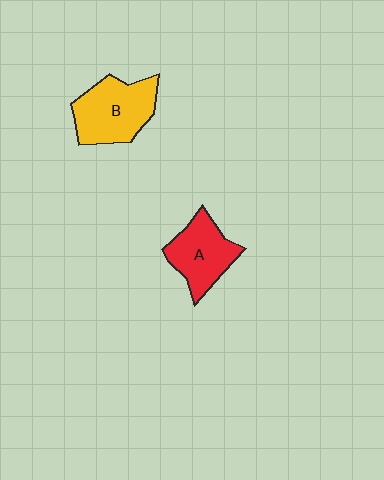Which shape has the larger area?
Shape B (yellow).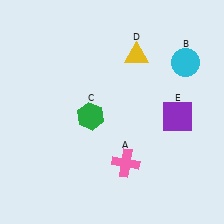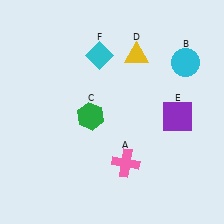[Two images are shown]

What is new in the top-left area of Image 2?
A cyan diamond (F) was added in the top-left area of Image 2.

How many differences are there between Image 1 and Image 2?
There is 1 difference between the two images.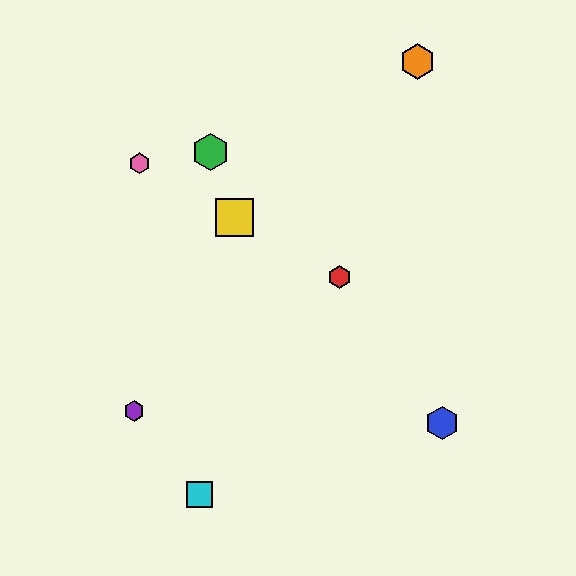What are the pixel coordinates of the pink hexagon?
The pink hexagon is at (140, 163).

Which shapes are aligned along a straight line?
The red hexagon, the yellow square, the pink hexagon are aligned along a straight line.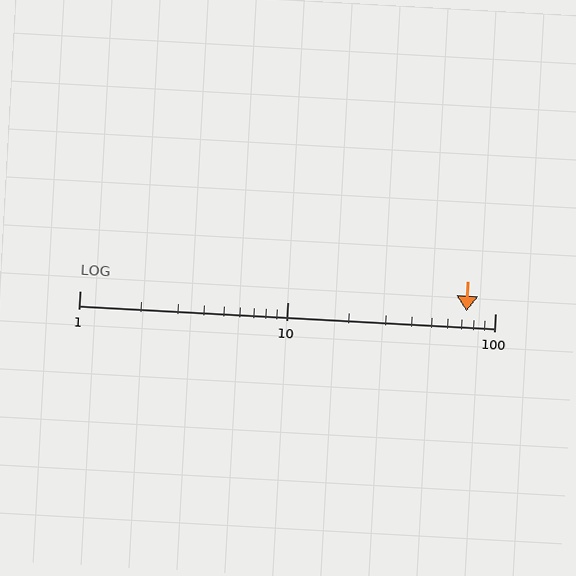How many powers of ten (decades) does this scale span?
The scale spans 2 decades, from 1 to 100.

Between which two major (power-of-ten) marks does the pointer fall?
The pointer is between 10 and 100.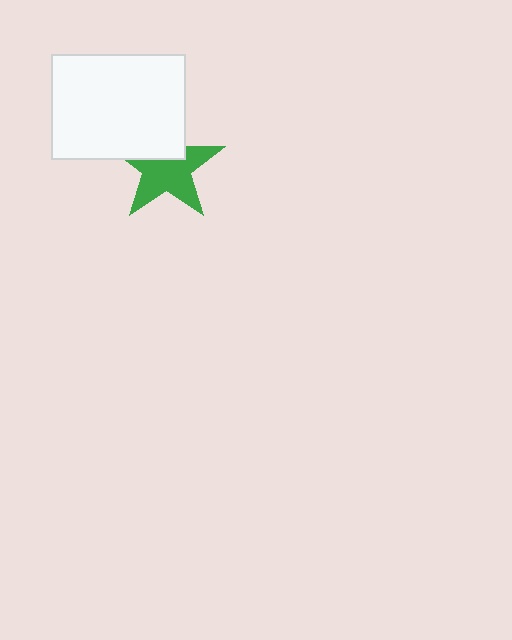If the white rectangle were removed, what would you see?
You would see the complete green star.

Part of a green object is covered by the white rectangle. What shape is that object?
It is a star.